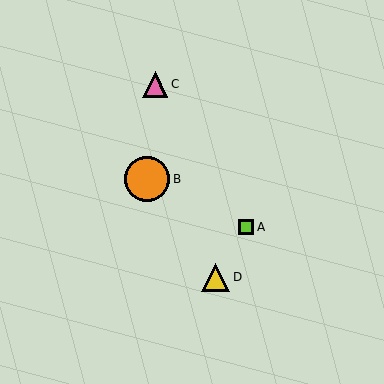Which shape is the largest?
The orange circle (labeled B) is the largest.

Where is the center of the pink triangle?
The center of the pink triangle is at (155, 84).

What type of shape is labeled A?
Shape A is a lime square.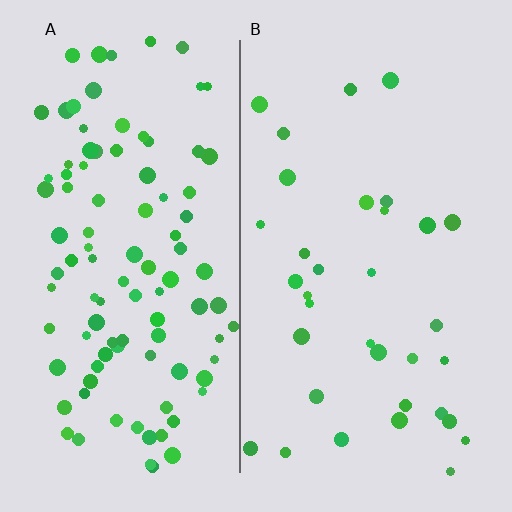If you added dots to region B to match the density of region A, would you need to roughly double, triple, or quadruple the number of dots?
Approximately triple.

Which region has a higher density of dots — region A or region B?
A (the left).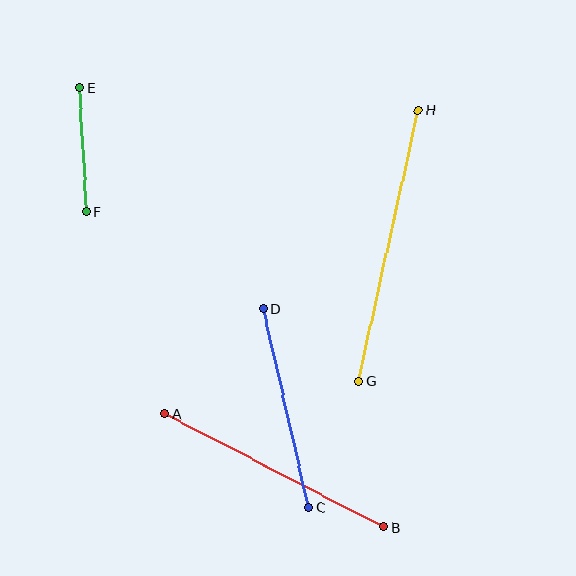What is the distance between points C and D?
The distance is approximately 204 pixels.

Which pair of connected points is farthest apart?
Points G and H are farthest apart.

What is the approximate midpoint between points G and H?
The midpoint is at approximately (388, 246) pixels.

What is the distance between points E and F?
The distance is approximately 124 pixels.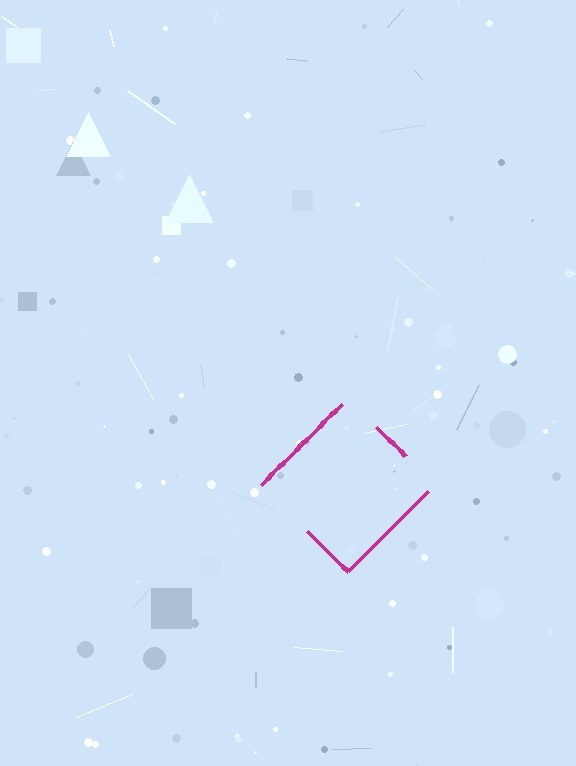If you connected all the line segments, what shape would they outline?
They would outline a diamond.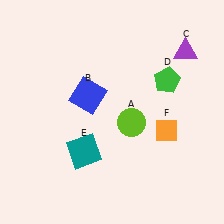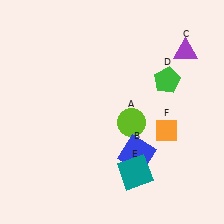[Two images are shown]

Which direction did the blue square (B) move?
The blue square (B) moved down.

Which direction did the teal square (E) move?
The teal square (E) moved right.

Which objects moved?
The objects that moved are: the blue square (B), the teal square (E).